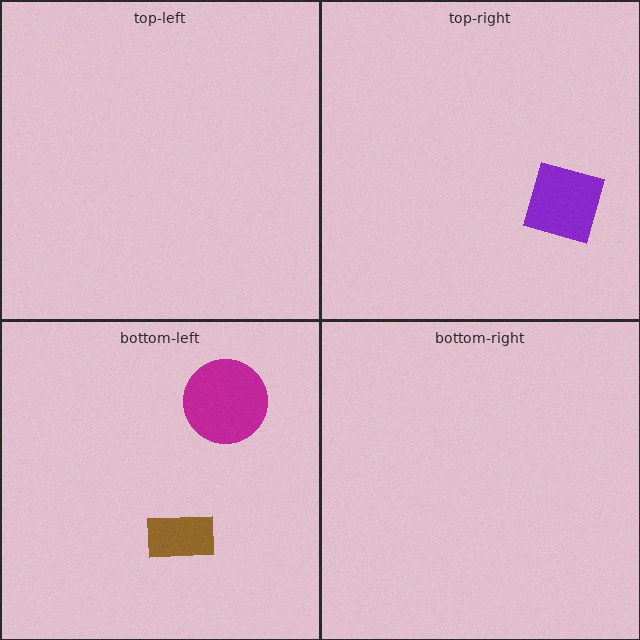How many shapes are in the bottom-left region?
2.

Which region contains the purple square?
The top-right region.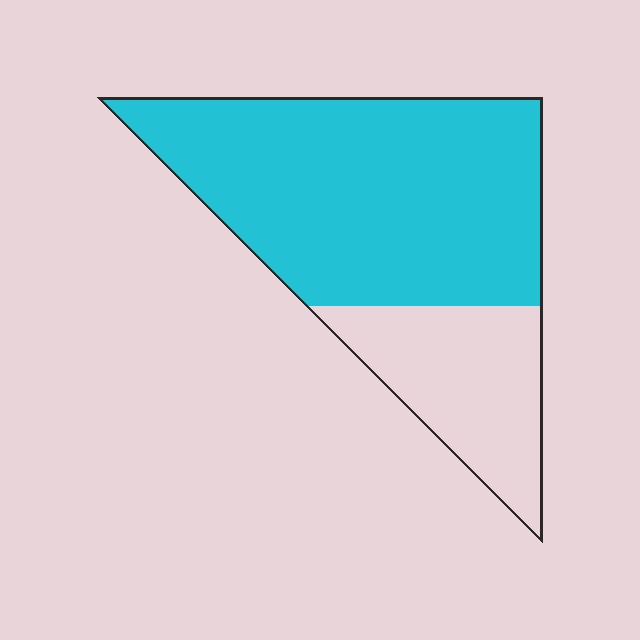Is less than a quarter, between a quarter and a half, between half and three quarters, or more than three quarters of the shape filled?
Between half and three quarters.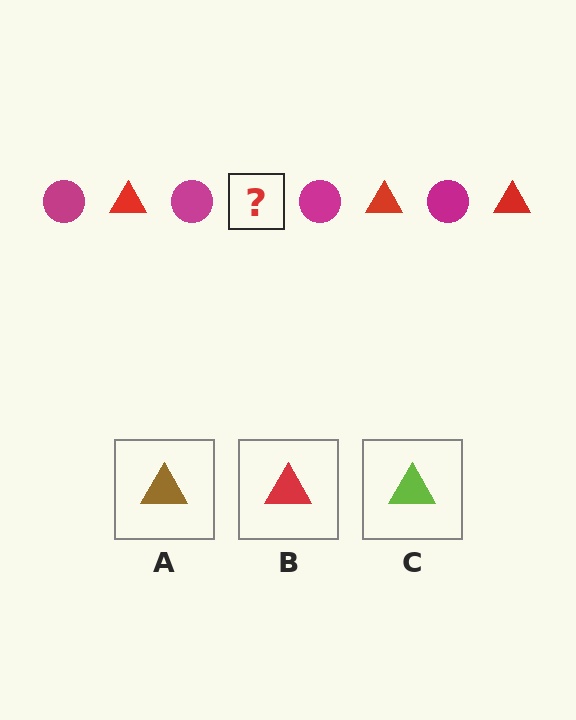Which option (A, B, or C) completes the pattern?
B.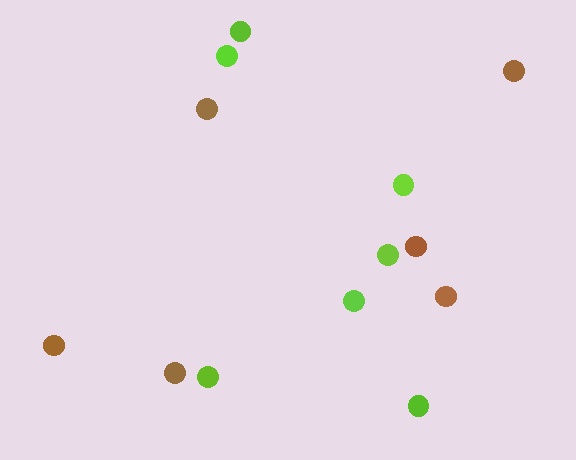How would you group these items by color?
There are 2 groups: one group of brown circles (6) and one group of lime circles (7).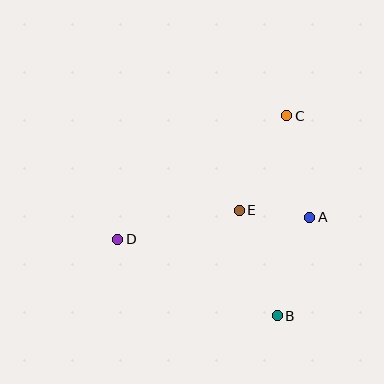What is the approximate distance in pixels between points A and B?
The distance between A and B is approximately 104 pixels.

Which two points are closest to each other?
Points A and E are closest to each other.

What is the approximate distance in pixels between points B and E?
The distance between B and E is approximately 112 pixels.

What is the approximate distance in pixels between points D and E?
The distance between D and E is approximately 125 pixels.